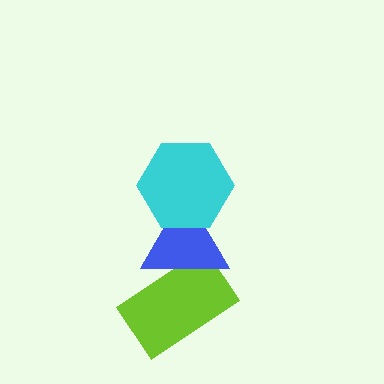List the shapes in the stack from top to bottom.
From top to bottom: the cyan hexagon, the blue triangle, the lime rectangle.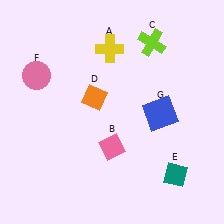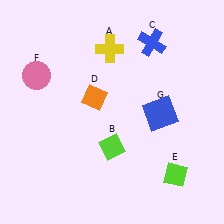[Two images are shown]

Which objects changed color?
B changed from pink to lime. C changed from lime to blue. E changed from teal to lime.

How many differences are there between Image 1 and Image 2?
There are 3 differences between the two images.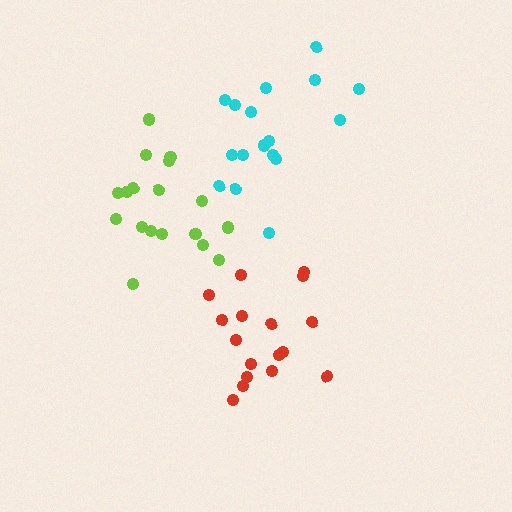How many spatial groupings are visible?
There are 3 spatial groupings.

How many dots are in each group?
Group 1: 17 dots, Group 2: 18 dots, Group 3: 17 dots (52 total).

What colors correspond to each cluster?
The clusters are colored: red, lime, cyan.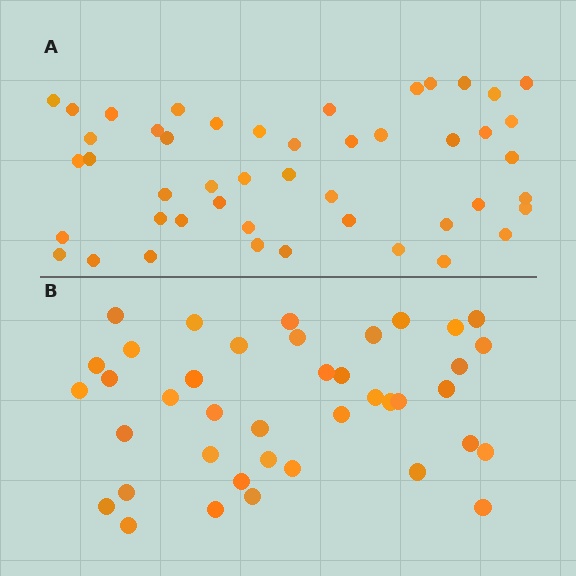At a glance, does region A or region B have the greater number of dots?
Region A (the top region) has more dots.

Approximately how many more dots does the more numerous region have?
Region A has roughly 8 or so more dots than region B.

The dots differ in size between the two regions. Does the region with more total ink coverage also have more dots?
No. Region B has more total ink coverage because its dots are larger, but region A actually contains more individual dots. Total area can be misleading — the number of items is what matters here.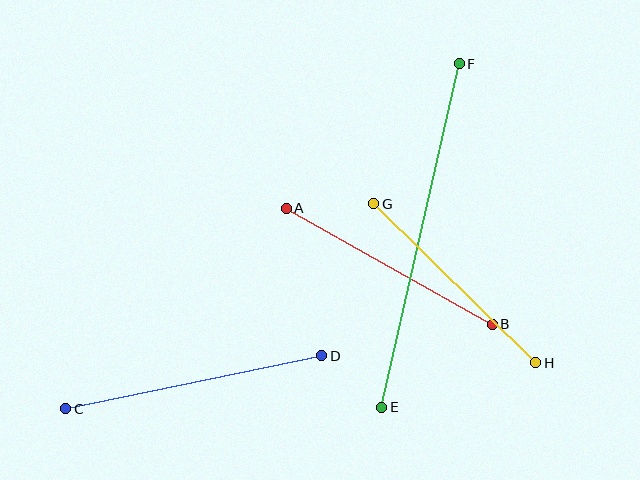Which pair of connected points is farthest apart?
Points E and F are farthest apart.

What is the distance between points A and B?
The distance is approximately 237 pixels.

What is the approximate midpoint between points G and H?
The midpoint is at approximately (455, 283) pixels.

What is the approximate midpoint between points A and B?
The midpoint is at approximately (389, 266) pixels.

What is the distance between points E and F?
The distance is approximately 352 pixels.